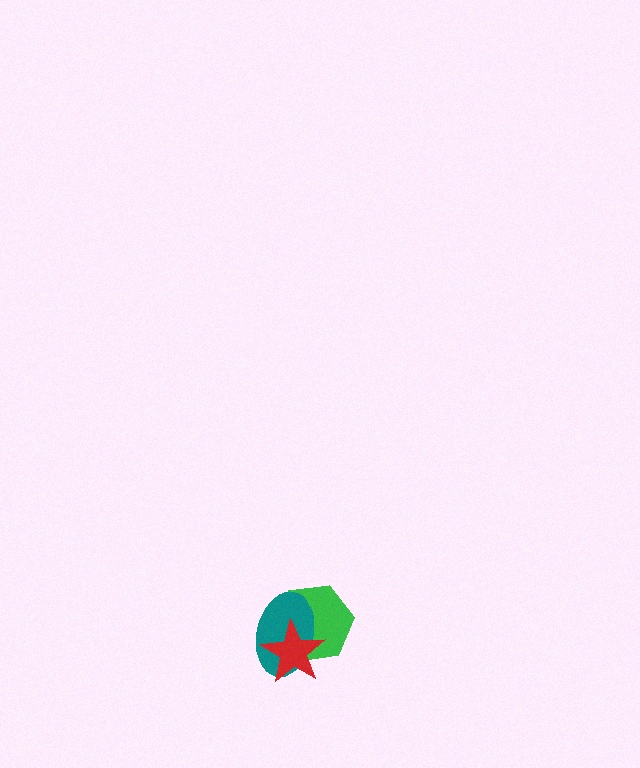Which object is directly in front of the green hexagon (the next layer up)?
The teal ellipse is directly in front of the green hexagon.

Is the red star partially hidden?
No, no other shape covers it.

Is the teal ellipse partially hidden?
Yes, it is partially covered by another shape.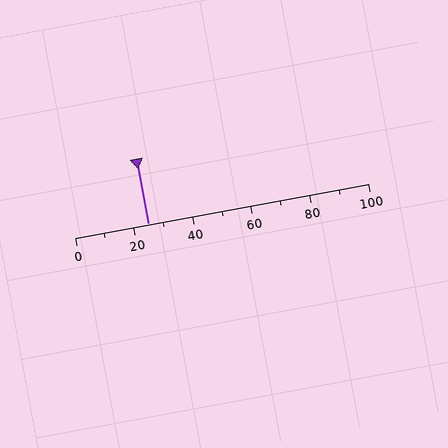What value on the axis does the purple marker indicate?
The marker indicates approximately 25.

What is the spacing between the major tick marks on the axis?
The major ticks are spaced 20 apart.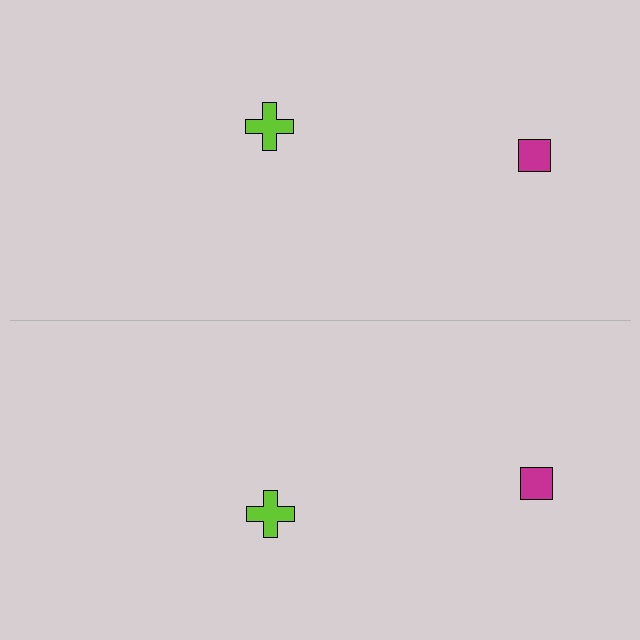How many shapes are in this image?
There are 4 shapes in this image.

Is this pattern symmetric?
Yes, this pattern has bilateral (reflection) symmetry.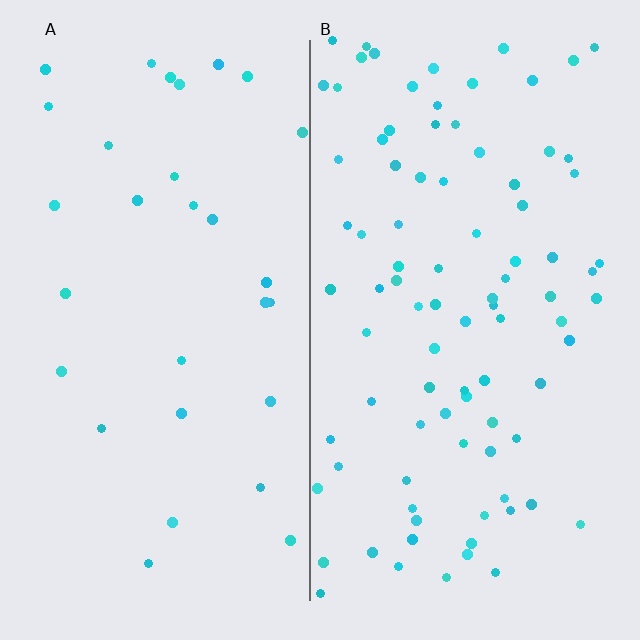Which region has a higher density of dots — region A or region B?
B (the right).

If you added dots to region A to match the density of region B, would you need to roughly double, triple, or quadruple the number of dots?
Approximately triple.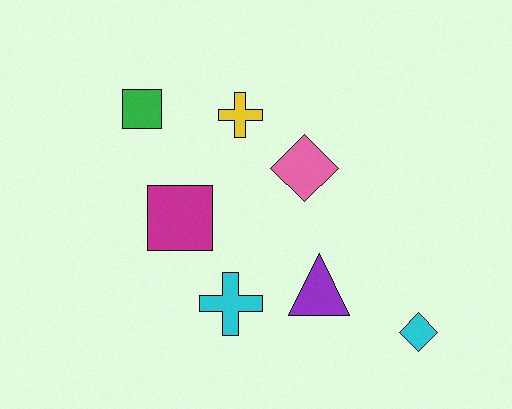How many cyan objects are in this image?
There are 2 cyan objects.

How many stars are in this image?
There are no stars.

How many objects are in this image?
There are 7 objects.